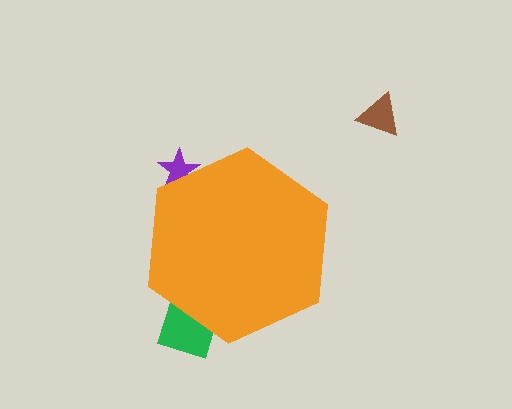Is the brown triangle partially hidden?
No, the brown triangle is fully visible.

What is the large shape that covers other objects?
An orange hexagon.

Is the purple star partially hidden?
Yes, the purple star is partially hidden behind the orange hexagon.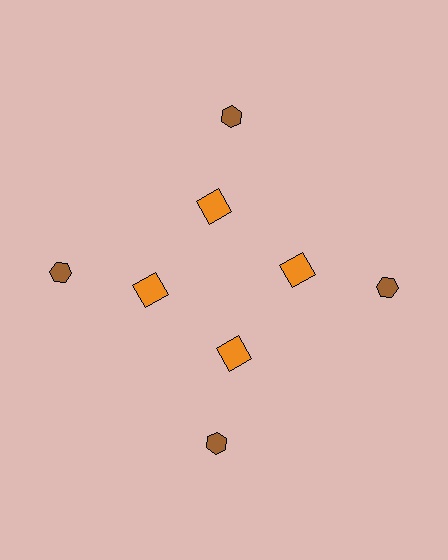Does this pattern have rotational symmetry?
Yes, this pattern has 4-fold rotational symmetry. It looks the same after rotating 90 degrees around the center.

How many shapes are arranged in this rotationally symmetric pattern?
There are 8 shapes, arranged in 4 groups of 2.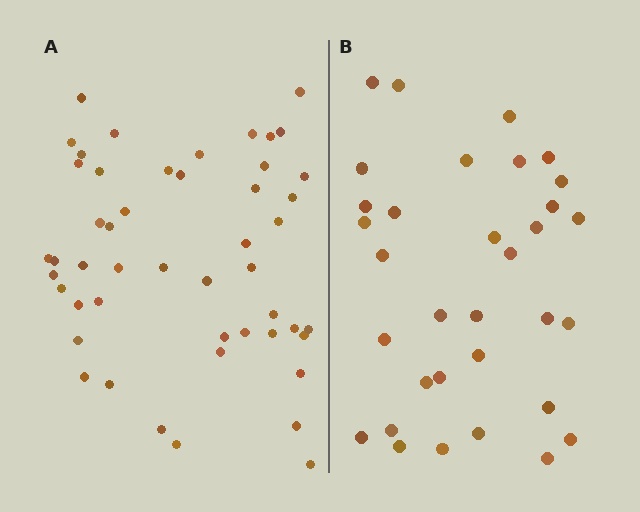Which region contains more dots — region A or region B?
Region A (the left region) has more dots.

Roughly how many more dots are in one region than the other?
Region A has approximately 15 more dots than region B.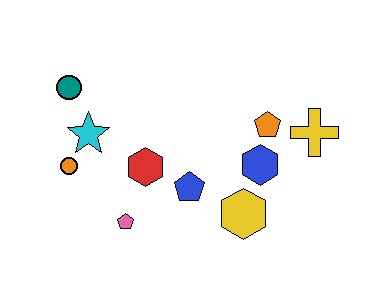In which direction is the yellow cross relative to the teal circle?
The yellow cross is to the right of the teal circle.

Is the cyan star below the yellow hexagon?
No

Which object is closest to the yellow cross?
The orange pentagon is closest to the yellow cross.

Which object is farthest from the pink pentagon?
The yellow cross is farthest from the pink pentagon.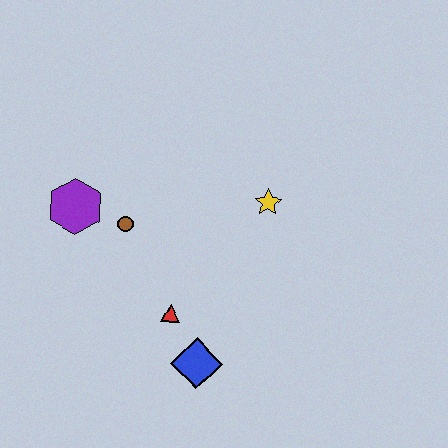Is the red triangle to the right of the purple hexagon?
Yes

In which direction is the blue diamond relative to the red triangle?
The blue diamond is below the red triangle.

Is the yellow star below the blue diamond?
No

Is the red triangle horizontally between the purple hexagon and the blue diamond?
Yes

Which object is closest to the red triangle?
The blue diamond is closest to the red triangle.